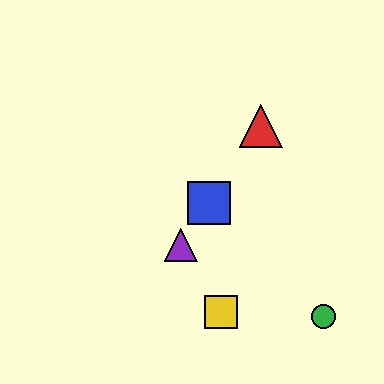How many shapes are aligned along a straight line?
3 shapes (the red triangle, the blue square, the purple triangle) are aligned along a straight line.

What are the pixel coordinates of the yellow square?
The yellow square is at (221, 312).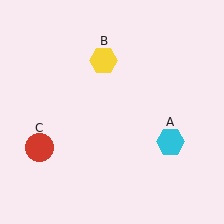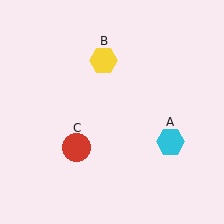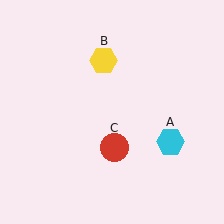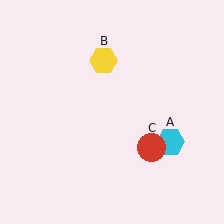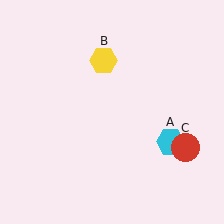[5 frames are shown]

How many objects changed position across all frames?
1 object changed position: red circle (object C).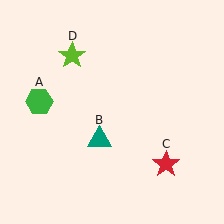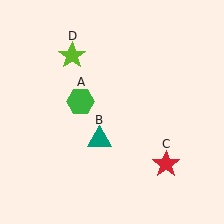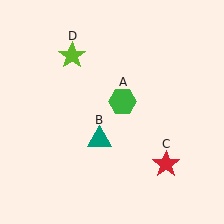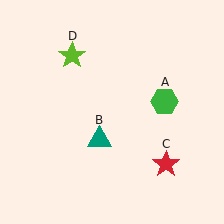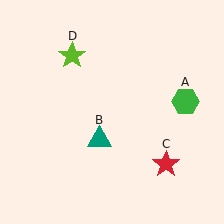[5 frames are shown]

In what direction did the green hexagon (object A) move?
The green hexagon (object A) moved right.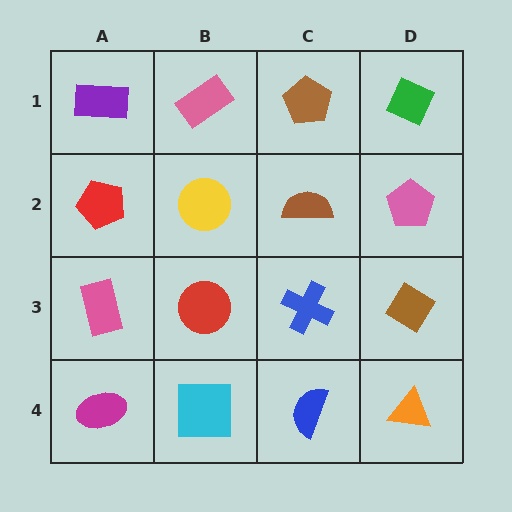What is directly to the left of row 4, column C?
A cyan square.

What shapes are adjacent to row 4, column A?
A pink rectangle (row 3, column A), a cyan square (row 4, column B).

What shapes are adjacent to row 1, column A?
A red pentagon (row 2, column A), a pink rectangle (row 1, column B).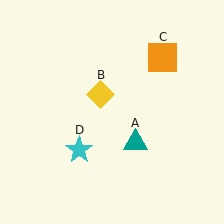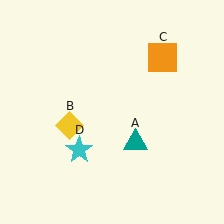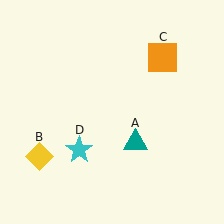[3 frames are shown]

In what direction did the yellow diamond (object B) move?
The yellow diamond (object B) moved down and to the left.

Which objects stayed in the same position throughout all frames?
Teal triangle (object A) and orange square (object C) and cyan star (object D) remained stationary.